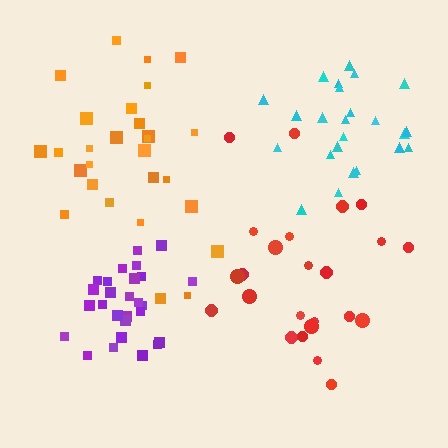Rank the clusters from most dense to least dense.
purple, cyan, red, orange.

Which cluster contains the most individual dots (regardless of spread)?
Orange (28).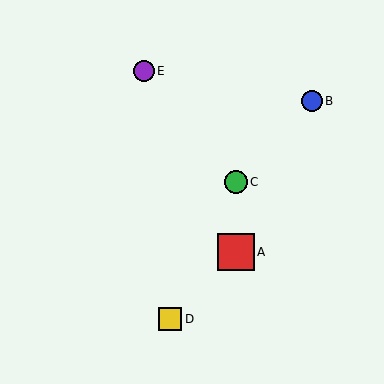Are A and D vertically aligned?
No, A is at x≈236 and D is at x≈170.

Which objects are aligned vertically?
Objects A, C are aligned vertically.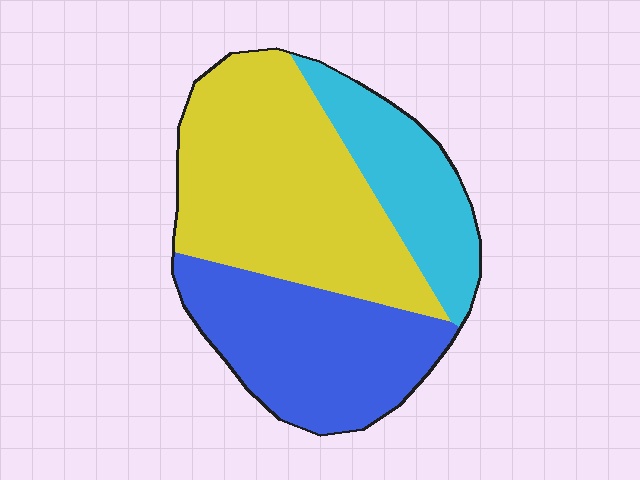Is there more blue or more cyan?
Blue.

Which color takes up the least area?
Cyan, at roughly 20%.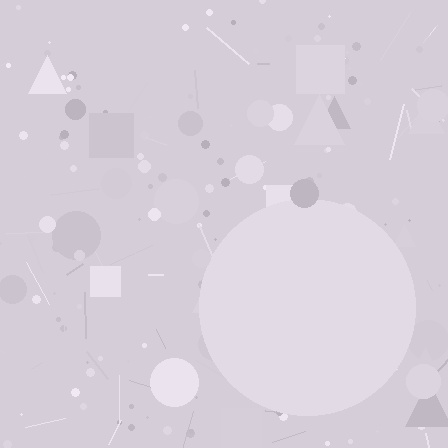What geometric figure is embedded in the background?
A circle is embedded in the background.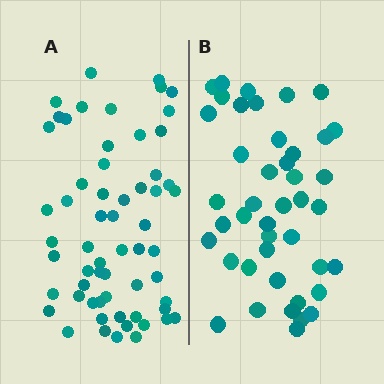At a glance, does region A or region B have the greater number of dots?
Region A (the left region) has more dots.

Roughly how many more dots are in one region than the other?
Region A has approximately 15 more dots than region B.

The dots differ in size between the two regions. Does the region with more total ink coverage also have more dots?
No. Region B has more total ink coverage because its dots are larger, but region A actually contains more individual dots. Total area can be misleading — the number of items is what matters here.